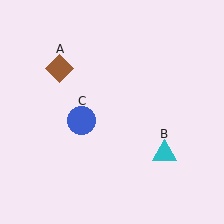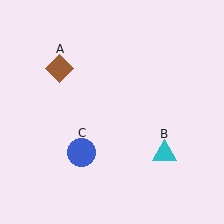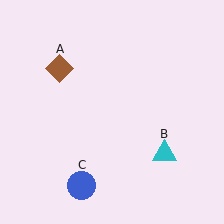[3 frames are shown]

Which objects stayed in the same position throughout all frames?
Brown diamond (object A) and cyan triangle (object B) remained stationary.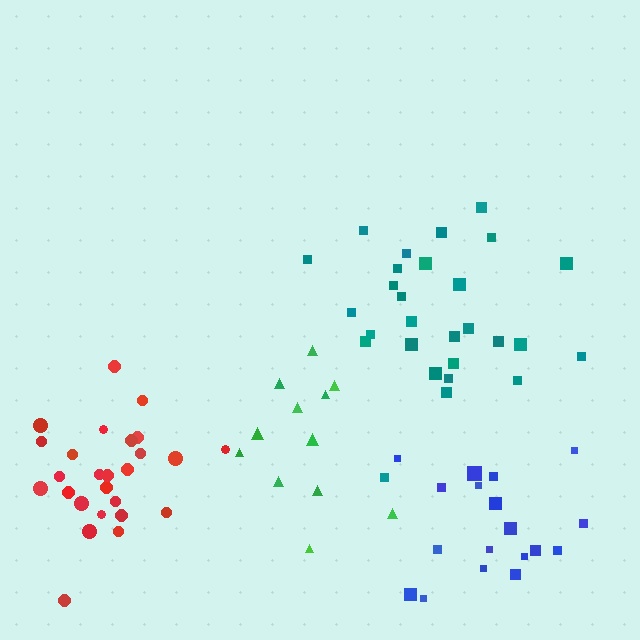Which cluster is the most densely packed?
Red.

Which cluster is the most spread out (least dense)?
Green.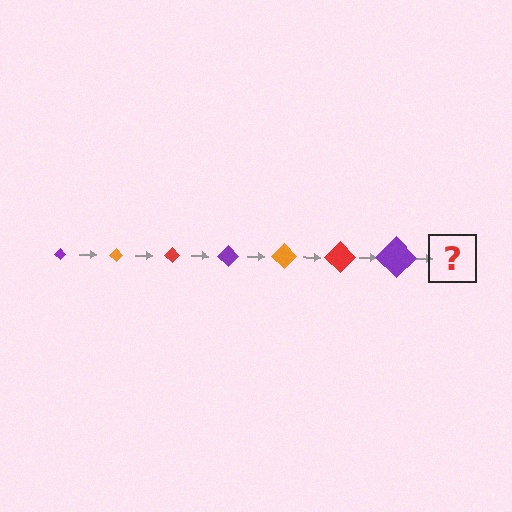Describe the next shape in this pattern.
It should be an orange diamond, larger than the previous one.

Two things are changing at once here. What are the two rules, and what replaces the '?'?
The two rules are that the diamond grows larger each step and the color cycles through purple, orange, and red. The '?' should be an orange diamond, larger than the previous one.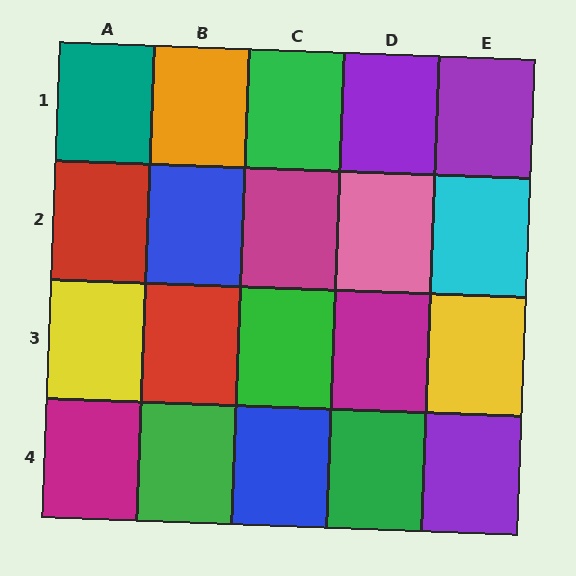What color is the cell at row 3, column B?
Red.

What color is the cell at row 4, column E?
Purple.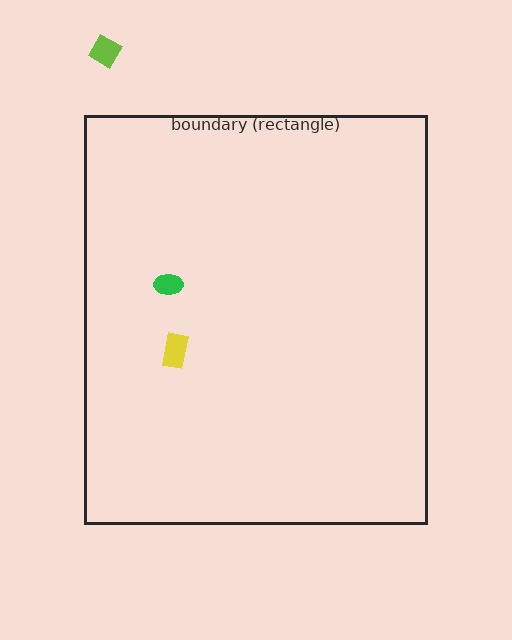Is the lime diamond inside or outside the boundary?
Outside.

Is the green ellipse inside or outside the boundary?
Inside.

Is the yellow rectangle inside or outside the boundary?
Inside.